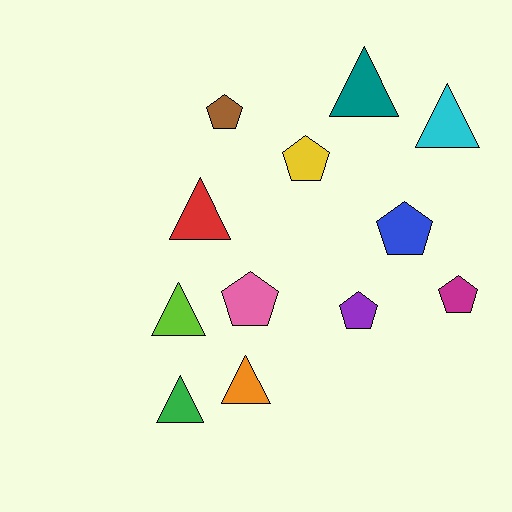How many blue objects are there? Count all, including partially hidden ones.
There is 1 blue object.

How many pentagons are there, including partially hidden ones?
There are 6 pentagons.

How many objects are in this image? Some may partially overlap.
There are 12 objects.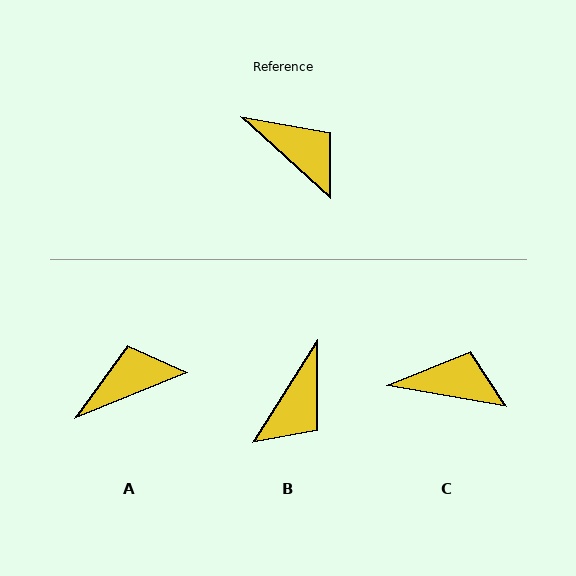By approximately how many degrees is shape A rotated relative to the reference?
Approximately 65 degrees counter-clockwise.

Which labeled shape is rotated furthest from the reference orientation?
B, about 80 degrees away.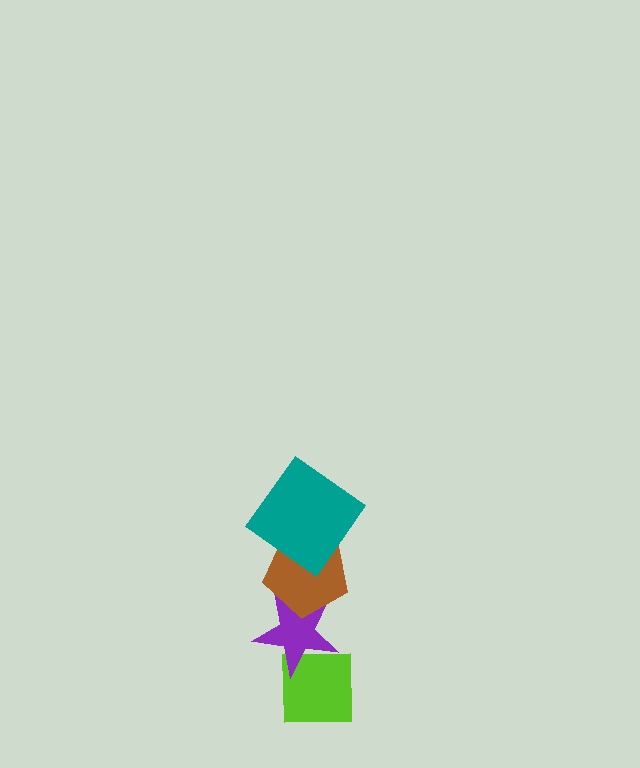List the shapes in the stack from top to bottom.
From top to bottom: the teal diamond, the brown pentagon, the purple star, the lime square.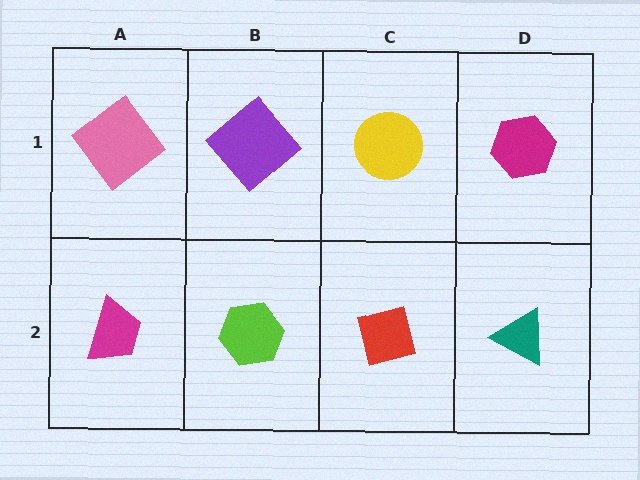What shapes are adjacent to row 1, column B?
A lime hexagon (row 2, column B), a pink diamond (row 1, column A), a yellow circle (row 1, column C).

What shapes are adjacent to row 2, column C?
A yellow circle (row 1, column C), a lime hexagon (row 2, column B), a teal triangle (row 2, column D).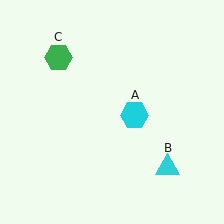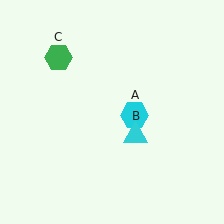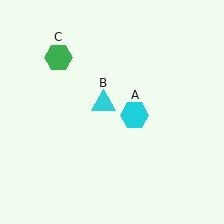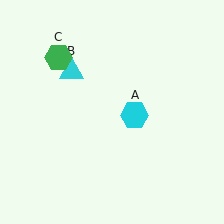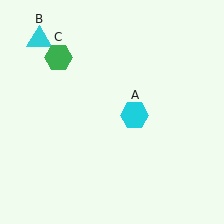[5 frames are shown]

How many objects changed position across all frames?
1 object changed position: cyan triangle (object B).